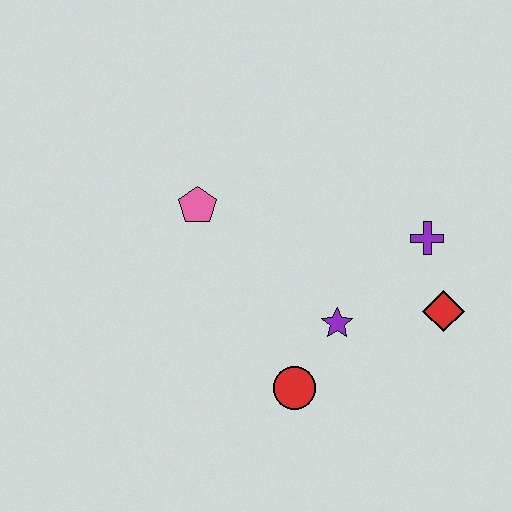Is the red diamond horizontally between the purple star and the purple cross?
No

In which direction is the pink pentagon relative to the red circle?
The pink pentagon is above the red circle.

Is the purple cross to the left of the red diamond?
Yes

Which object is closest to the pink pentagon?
The purple star is closest to the pink pentagon.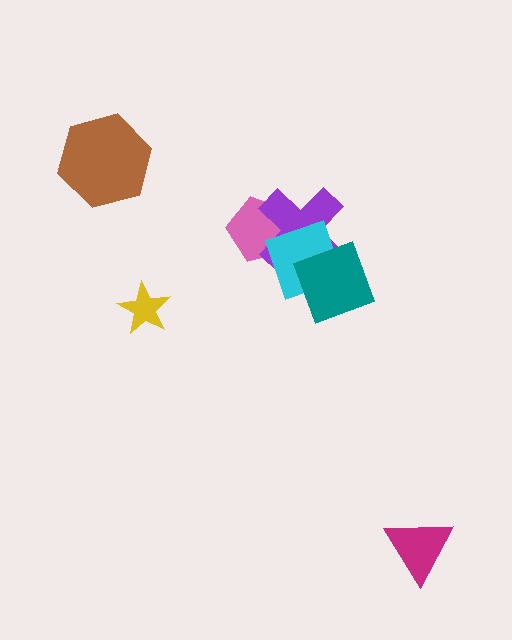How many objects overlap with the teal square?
2 objects overlap with the teal square.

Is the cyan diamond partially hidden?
Yes, it is partially covered by another shape.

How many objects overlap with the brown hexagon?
0 objects overlap with the brown hexagon.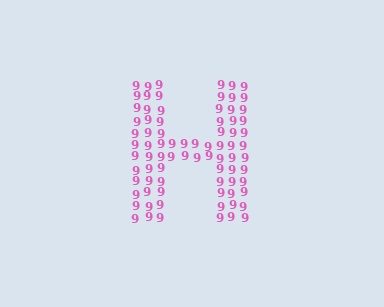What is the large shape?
The large shape is the letter H.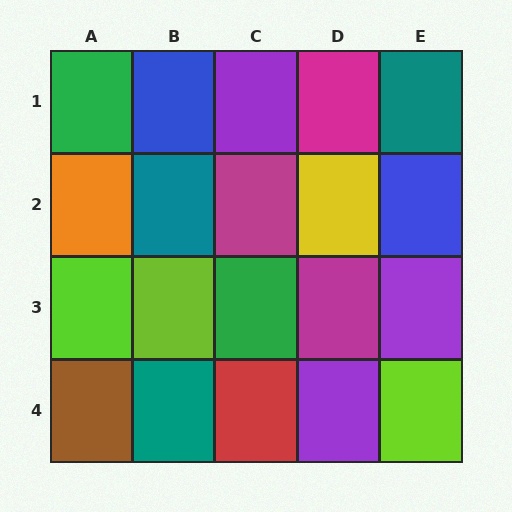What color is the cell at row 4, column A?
Brown.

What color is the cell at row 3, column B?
Lime.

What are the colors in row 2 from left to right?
Orange, teal, magenta, yellow, blue.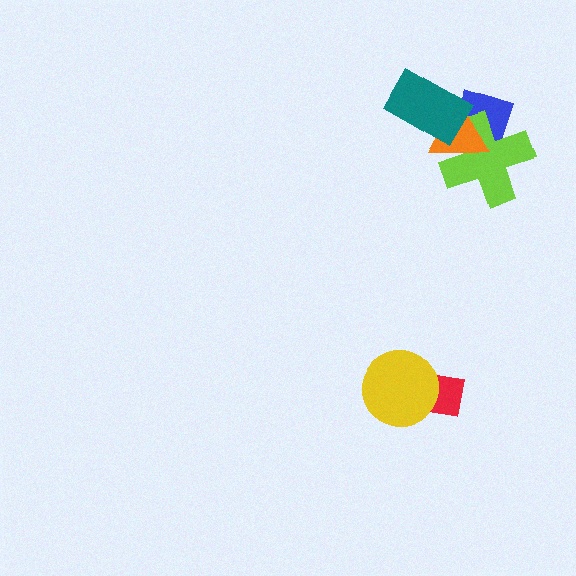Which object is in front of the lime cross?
The orange triangle is in front of the lime cross.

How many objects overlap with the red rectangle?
1 object overlaps with the red rectangle.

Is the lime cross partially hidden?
Yes, it is partially covered by another shape.